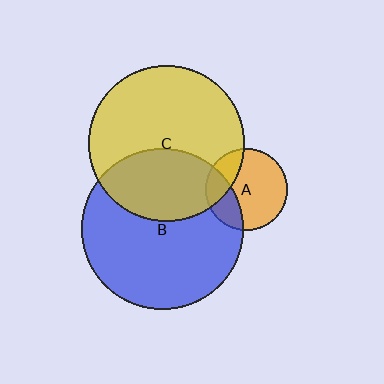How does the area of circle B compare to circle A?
Approximately 3.9 times.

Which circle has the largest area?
Circle B (blue).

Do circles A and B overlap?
Yes.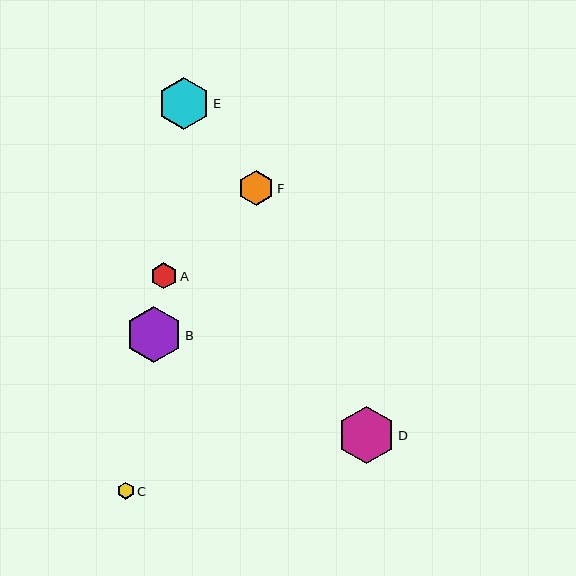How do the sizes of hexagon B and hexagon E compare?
Hexagon B and hexagon E are approximately the same size.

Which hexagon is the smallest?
Hexagon C is the smallest with a size of approximately 17 pixels.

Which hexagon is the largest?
Hexagon D is the largest with a size of approximately 57 pixels.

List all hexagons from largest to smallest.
From largest to smallest: D, B, E, F, A, C.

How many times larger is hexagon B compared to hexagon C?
Hexagon B is approximately 3.3 times the size of hexagon C.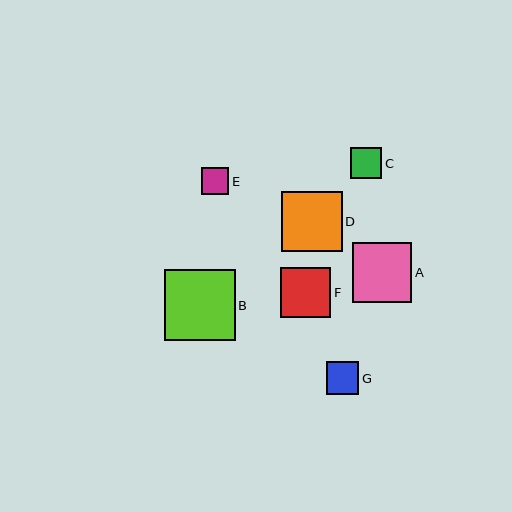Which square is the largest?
Square B is the largest with a size of approximately 71 pixels.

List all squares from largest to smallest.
From largest to smallest: B, D, A, F, G, C, E.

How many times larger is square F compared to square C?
Square F is approximately 1.6 times the size of square C.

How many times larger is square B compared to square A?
Square B is approximately 1.2 times the size of square A.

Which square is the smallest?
Square E is the smallest with a size of approximately 27 pixels.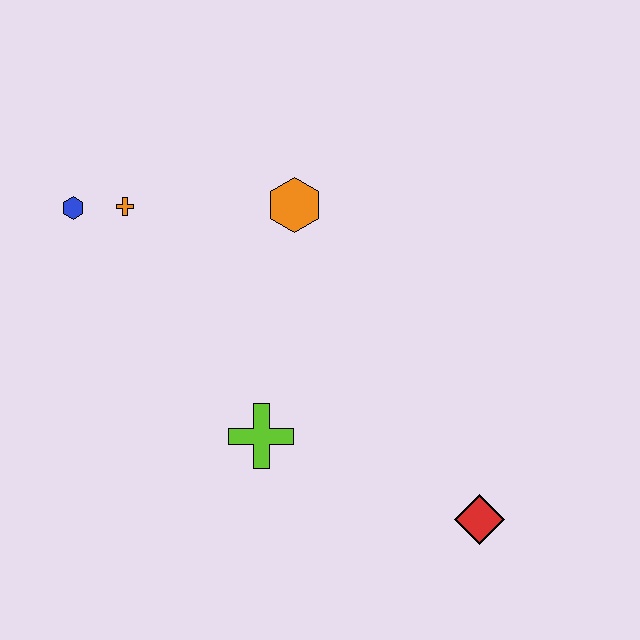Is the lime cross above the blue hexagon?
No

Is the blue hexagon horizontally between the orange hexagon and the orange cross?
No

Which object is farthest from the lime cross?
The blue hexagon is farthest from the lime cross.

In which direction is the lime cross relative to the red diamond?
The lime cross is to the left of the red diamond.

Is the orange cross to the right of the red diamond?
No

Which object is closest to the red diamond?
The lime cross is closest to the red diamond.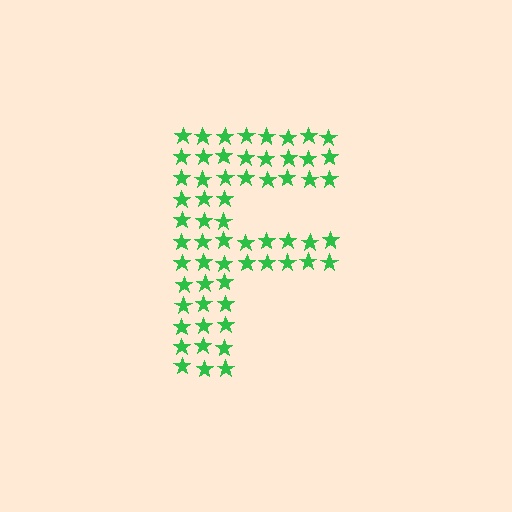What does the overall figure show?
The overall figure shows the letter F.